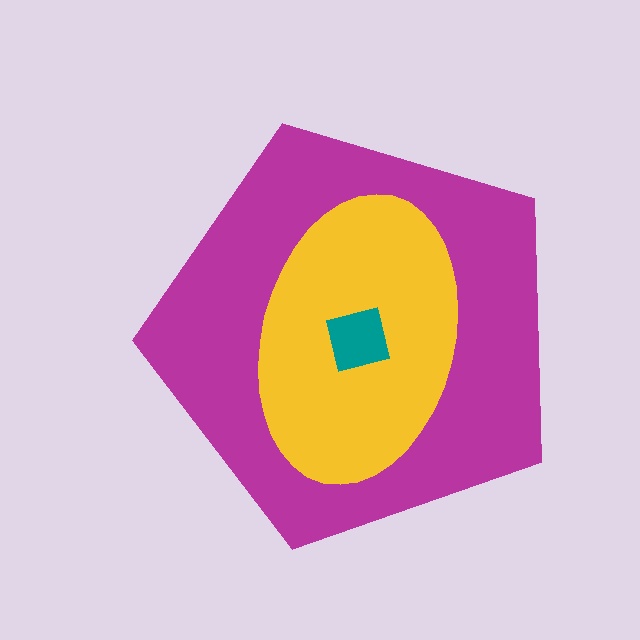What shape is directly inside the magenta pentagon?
The yellow ellipse.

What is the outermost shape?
The magenta pentagon.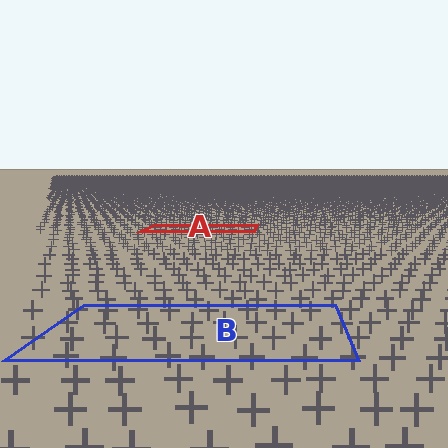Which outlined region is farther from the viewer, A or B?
Region A is farther from the viewer — the texture elements inside it appear smaller and more densely packed.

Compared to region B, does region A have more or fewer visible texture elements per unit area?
Region A has more texture elements per unit area — they are packed more densely because it is farther away.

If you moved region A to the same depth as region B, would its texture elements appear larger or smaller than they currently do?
They would appear larger. At a closer depth, the same texture elements are projected at a bigger on-screen size.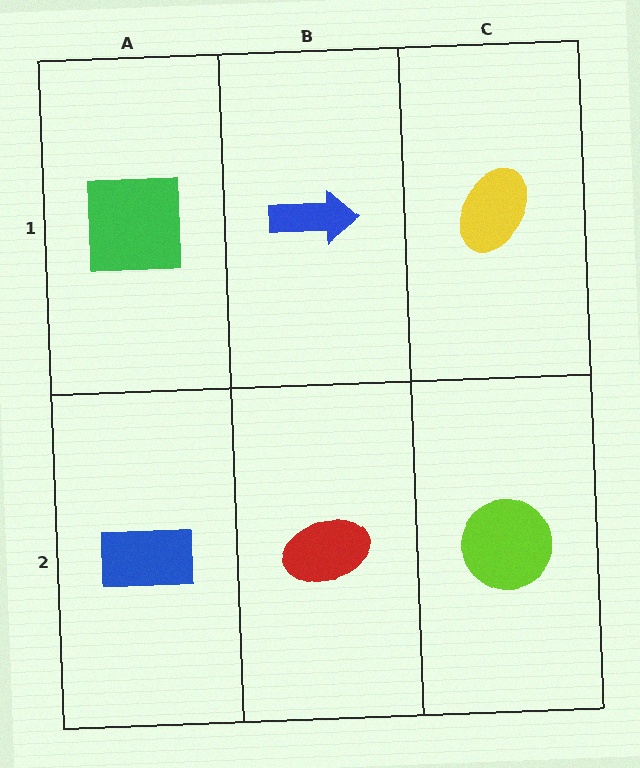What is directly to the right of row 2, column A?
A red ellipse.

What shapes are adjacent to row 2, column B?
A blue arrow (row 1, column B), a blue rectangle (row 2, column A), a lime circle (row 2, column C).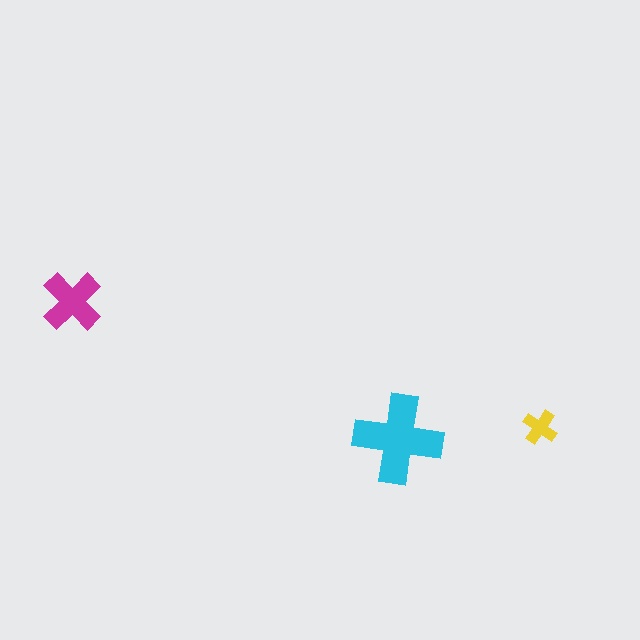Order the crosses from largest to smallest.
the cyan one, the magenta one, the yellow one.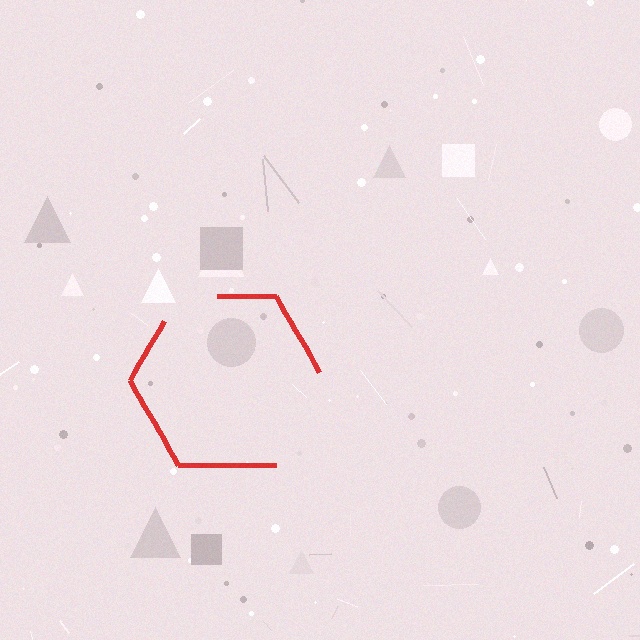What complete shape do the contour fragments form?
The contour fragments form a hexagon.